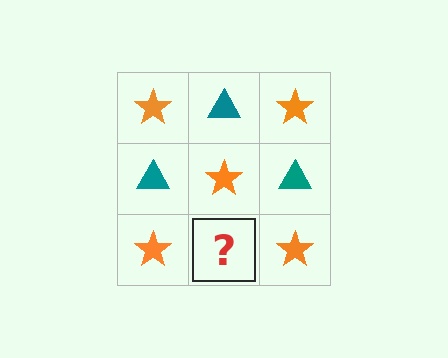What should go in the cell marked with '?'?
The missing cell should contain a teal triangle.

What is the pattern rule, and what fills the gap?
The rule is that it alternates orange star and teal triangle in a checkerboard pattern. The gap should be filled with a teal triangle.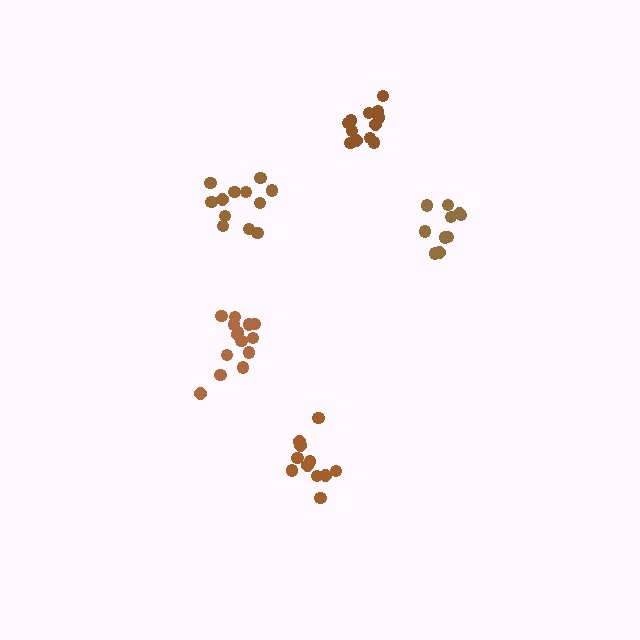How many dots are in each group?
Group 1: 14 dots, Group 2: 11 dots, Group 3: 10 dots, Group 4: 12 dots, Group 5: 12 dots (59 total).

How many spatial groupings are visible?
There are 5 spatial groupings.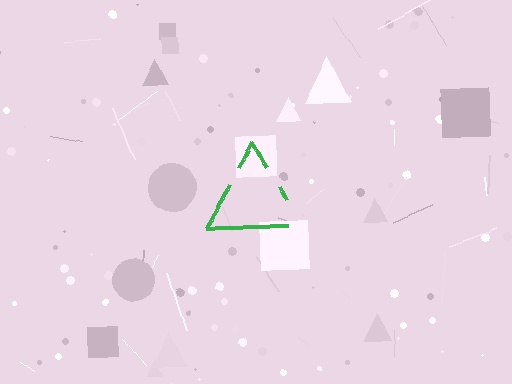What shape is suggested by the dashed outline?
The dashed outline suggests a triangle.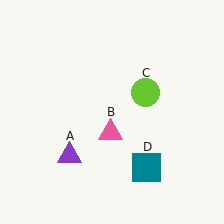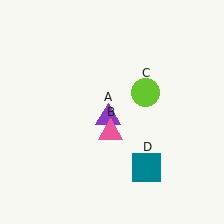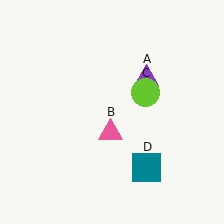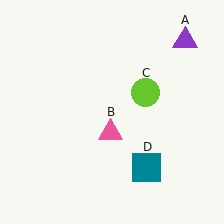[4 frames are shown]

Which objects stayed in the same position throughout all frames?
Pink triangle (object B) and lime circle (object C) and teal square (object D) remained stationary.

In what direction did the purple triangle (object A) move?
The purple triangle (object A) moved up and to the right.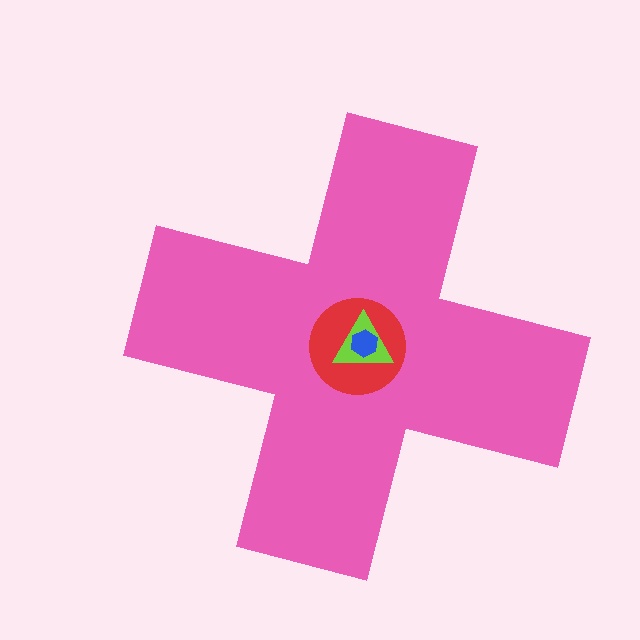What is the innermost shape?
The blue hexagon.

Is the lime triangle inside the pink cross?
Yes.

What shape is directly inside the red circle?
The lime triangle.